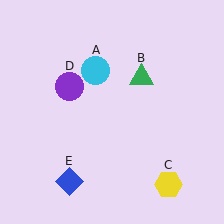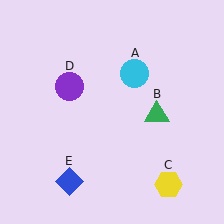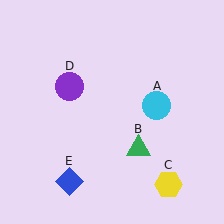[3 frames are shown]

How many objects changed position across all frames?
2 objects changed position: cyan circle (object A), green triangle (object B).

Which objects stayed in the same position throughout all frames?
Yellow hexagon (object C) and purple circle (object D) and blue diamond (object E) remained stationary.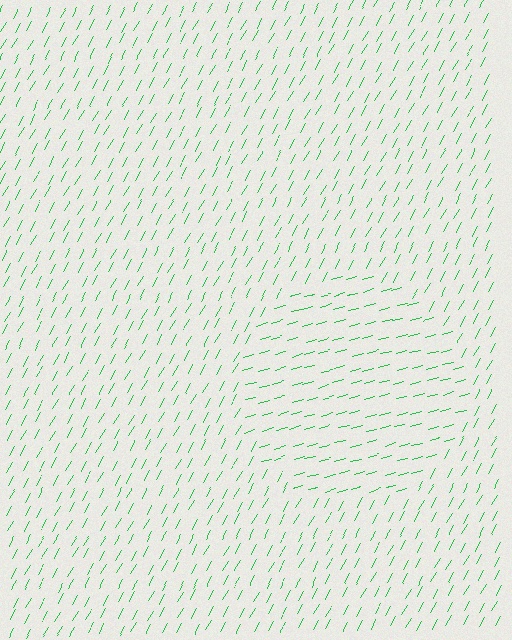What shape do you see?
I see a circle.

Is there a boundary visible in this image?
Yes, there is a texture boundary formed by a change in line orientation.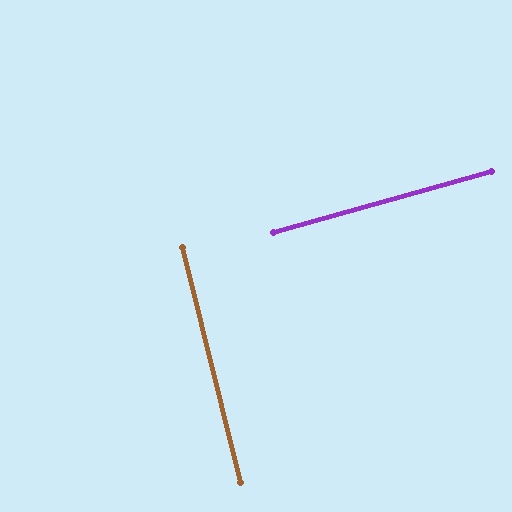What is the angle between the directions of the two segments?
Approximately 88 degrees.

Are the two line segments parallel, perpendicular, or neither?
Perpendicular — they meet at approximately 88°.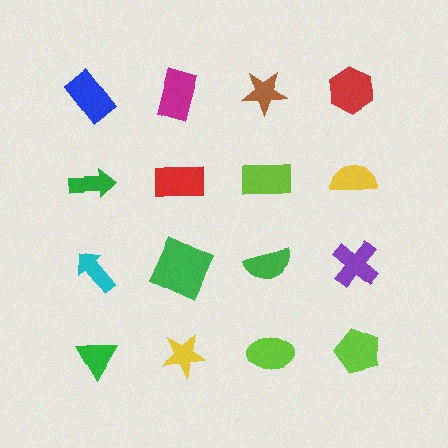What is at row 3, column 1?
A cyan arrow.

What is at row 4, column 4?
A lime pentagon.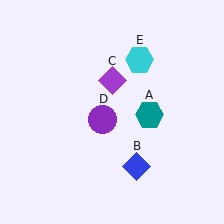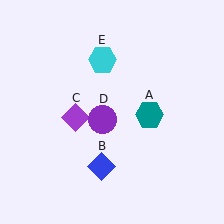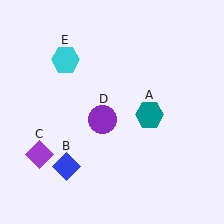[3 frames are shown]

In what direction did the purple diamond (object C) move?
The purple diamond (object C) moved down and to the left.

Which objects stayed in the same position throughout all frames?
Teal hexagon (object A) and purple circle (object D) remained stationary.